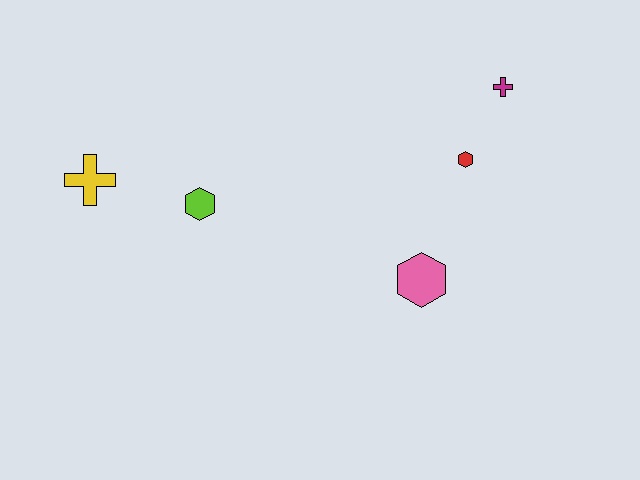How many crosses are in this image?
There are 2 crosses.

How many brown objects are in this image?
There are no brown objects.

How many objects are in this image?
There are 5 objects.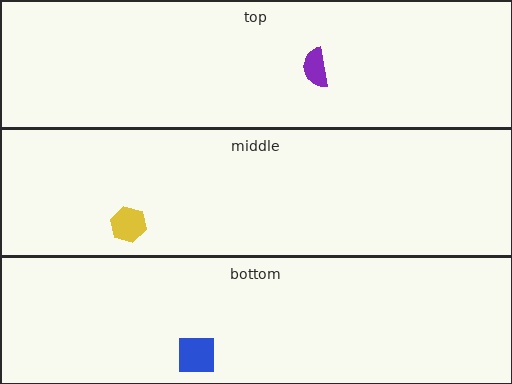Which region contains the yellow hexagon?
The middle region.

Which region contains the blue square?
The bottom region.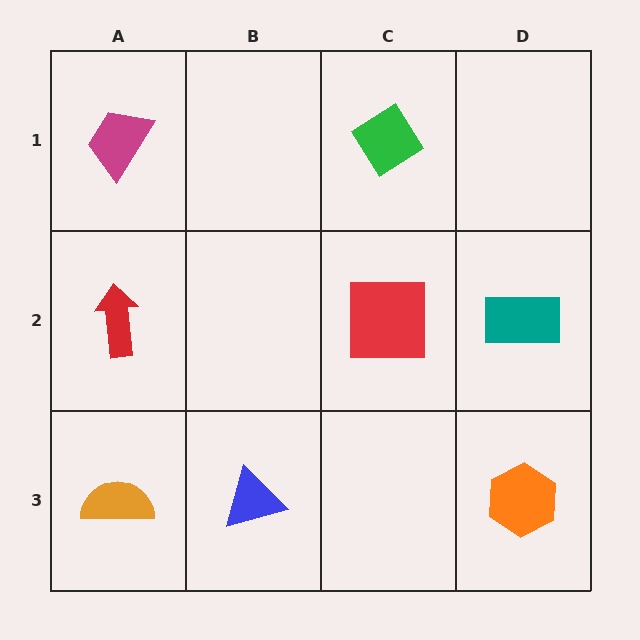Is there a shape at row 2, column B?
No, that cell is empty.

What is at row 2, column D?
A teal rectangle.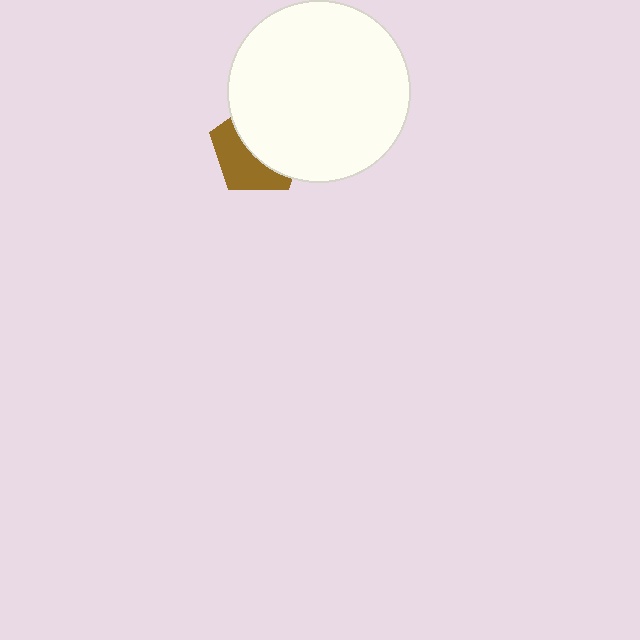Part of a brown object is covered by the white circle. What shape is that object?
It is a pentagon.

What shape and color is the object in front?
The object in front is a white circle.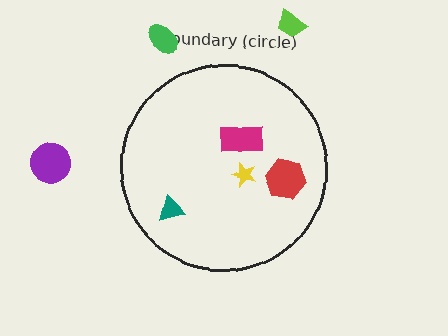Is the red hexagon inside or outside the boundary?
Inside.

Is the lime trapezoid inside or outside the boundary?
Outside.